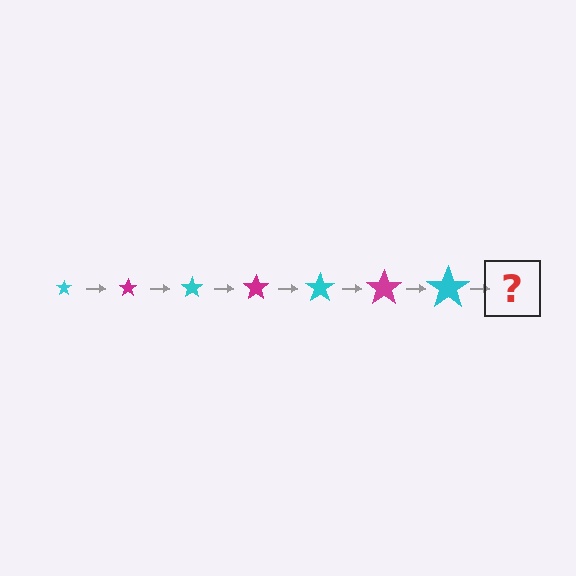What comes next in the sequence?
The next element should be a magenta star, larger than the previous one.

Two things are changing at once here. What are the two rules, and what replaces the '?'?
The two rules are that the star grows larger each step and the color cycles through cyan and magenta. The '?' should be a magenta star, larger than the previous one.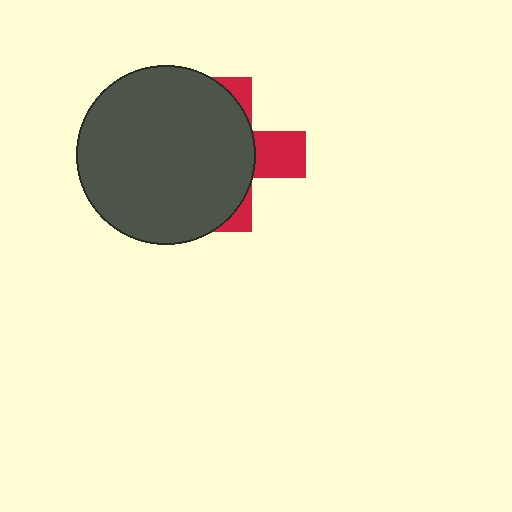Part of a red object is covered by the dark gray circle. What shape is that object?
It is a cross.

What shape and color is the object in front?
The object in front is a dark gray circle.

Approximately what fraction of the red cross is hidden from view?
Roughly 69% of the red cross is hidden behind the dark gray circle.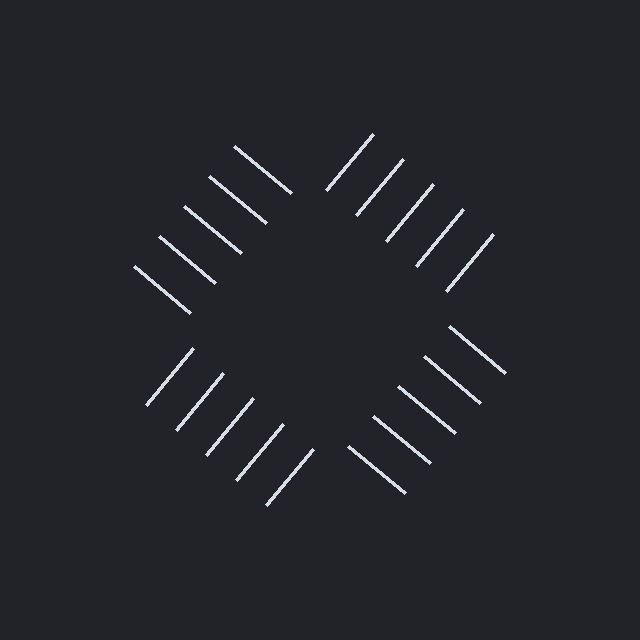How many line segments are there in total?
20 — 5 along each of the 4 edges.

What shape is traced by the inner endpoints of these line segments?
An illusory square — the line segments terminate on its edges but no continuous stroke is drawn.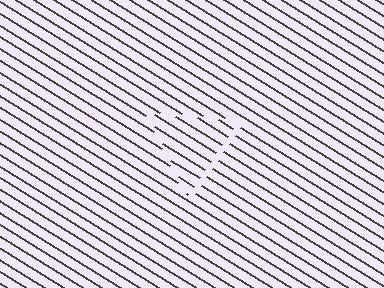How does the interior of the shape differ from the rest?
The interior of the shape contains the same grating, shifted by half a period — the contour is defined by the phase discontinuity where line-ends from the inner and outer gratings abut.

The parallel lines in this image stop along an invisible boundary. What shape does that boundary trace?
An illusory triangle. The interior of the shape contains the same grating, shifted by half a period — the contour is defined by the phase discontinuity where line-ends from the inner and outer gratings abut.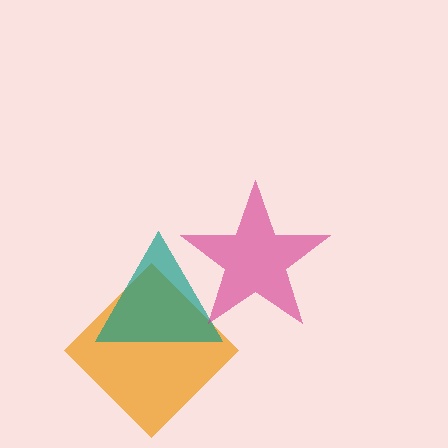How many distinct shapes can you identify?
There are 3 distinct shapes: an orange diamond, a teal triangle, a magenta star.